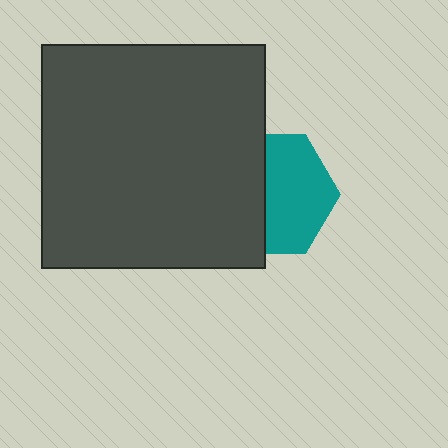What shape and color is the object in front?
The object in front is a dark gray square.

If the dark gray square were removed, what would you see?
You would see the complete teal hexagon.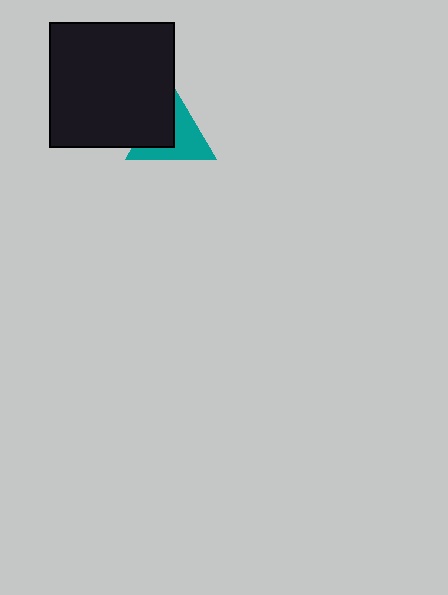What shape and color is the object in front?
The object in front is a black square.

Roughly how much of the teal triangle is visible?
About half of it is visible (roughly 56%).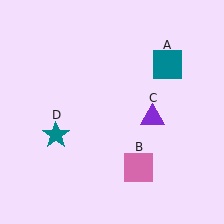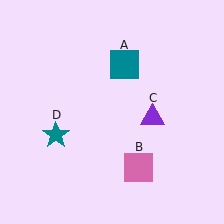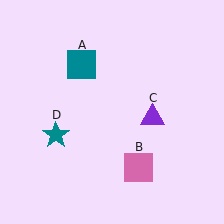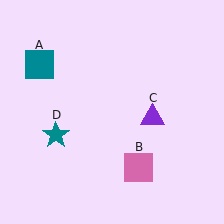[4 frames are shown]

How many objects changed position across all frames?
1 object changed position: teal square (object A).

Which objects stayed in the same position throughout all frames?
Pink square (object B) and purple triangle (object C) and teal star (object D) remained stationary.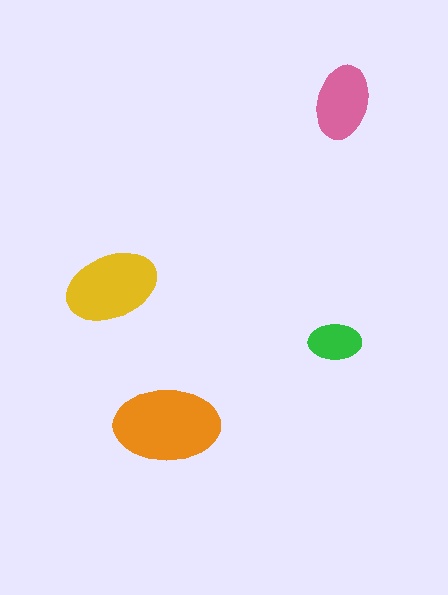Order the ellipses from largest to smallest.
the orange one, the yellow one, the pink one, the green one.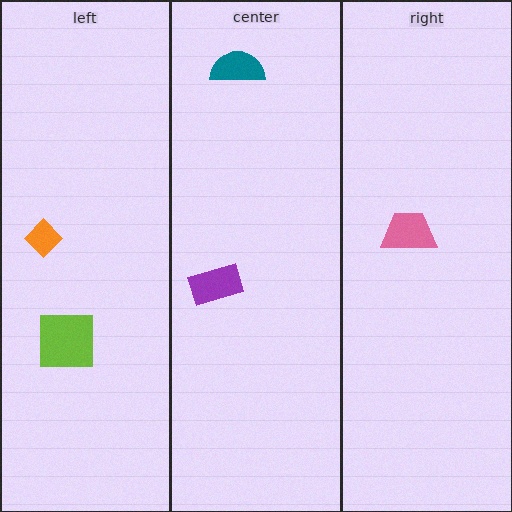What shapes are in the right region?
The pink trapezoid.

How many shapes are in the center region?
2.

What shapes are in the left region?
The lime square, the orange diamond.